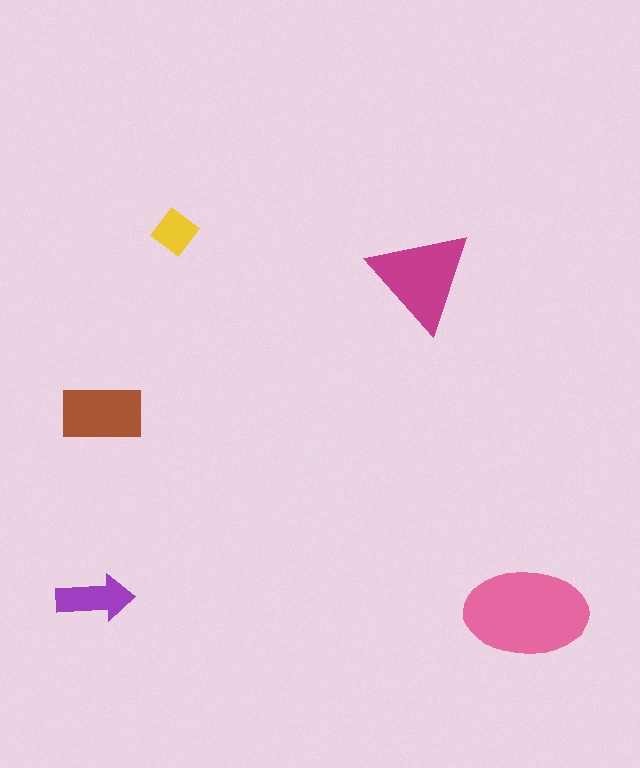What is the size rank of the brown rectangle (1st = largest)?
3rd.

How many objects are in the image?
There are 5 objects in the image.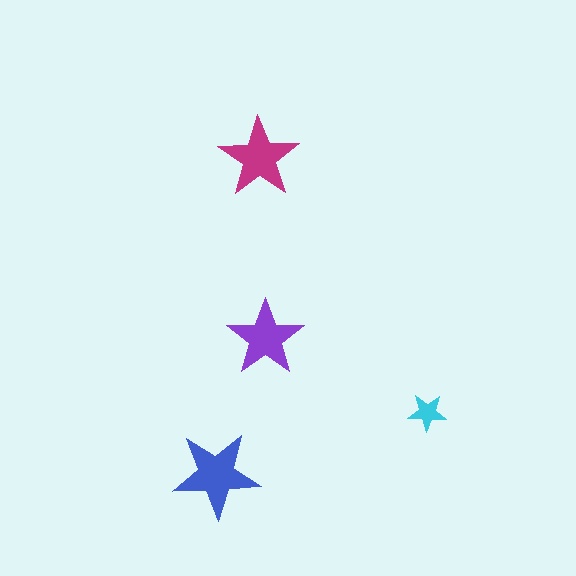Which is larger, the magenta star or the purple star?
The magenta one.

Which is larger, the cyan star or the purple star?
The purple one.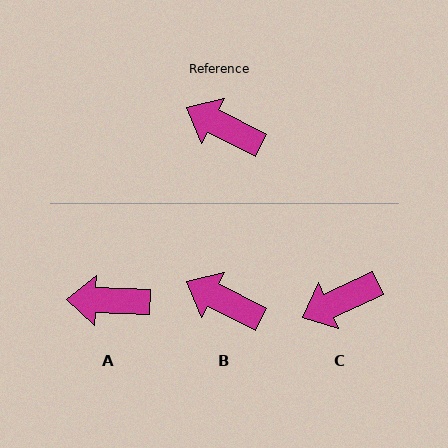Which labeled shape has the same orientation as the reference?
B.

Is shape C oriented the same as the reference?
No, it is off by about 51 degrees.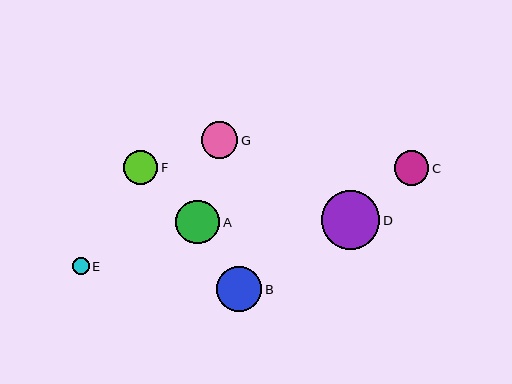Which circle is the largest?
Circle D is the largest with a size of approximately 59 pixels.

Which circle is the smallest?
Circle E is the smallest with a size of approximately 17 pixels.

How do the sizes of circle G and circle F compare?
Circle G and circle F are approximately the same size.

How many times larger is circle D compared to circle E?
Circle D is approximately 3.5 times the size of circle E.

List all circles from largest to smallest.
From largest to smallest: D, B, A, G, C, F, E.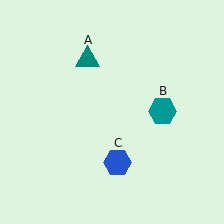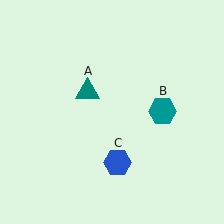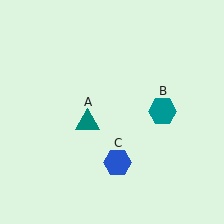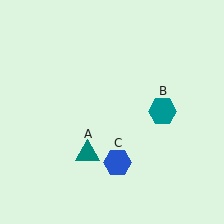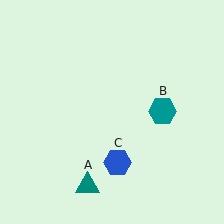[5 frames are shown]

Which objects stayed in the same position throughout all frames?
Teal hexagon (object B) and blue hexagon (object C) remained stationary.